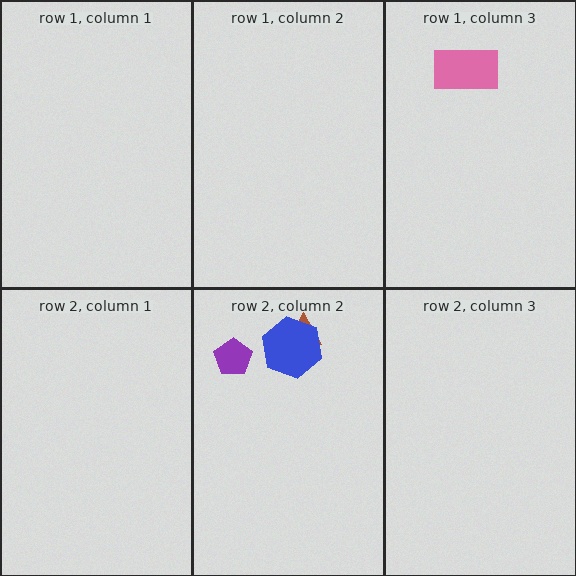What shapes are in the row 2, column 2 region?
The purple pentagon, the brown triangle, the blue hexagon.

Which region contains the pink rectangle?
The row 1, column 3 region.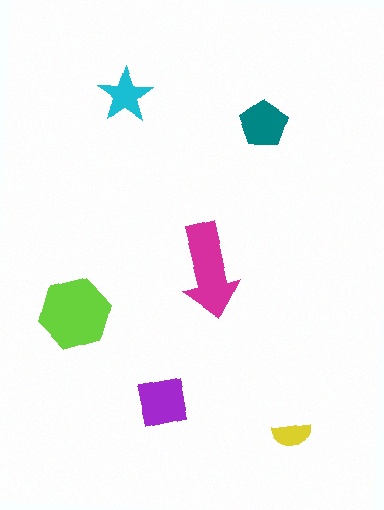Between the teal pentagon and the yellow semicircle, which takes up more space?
The teal pentagon.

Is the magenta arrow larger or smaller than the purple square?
Larger.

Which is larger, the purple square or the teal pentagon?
The purple square.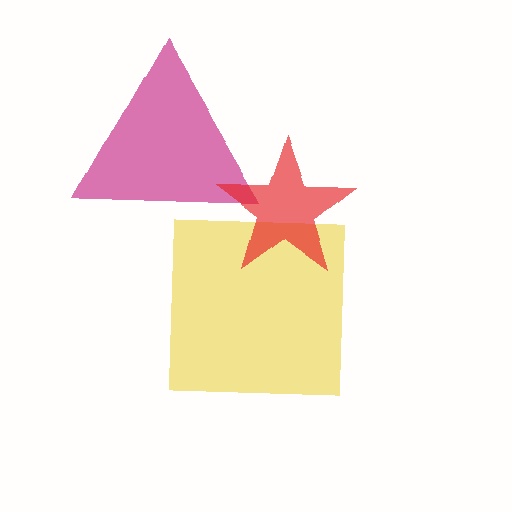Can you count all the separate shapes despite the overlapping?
Yes, there are 3 separate shapes.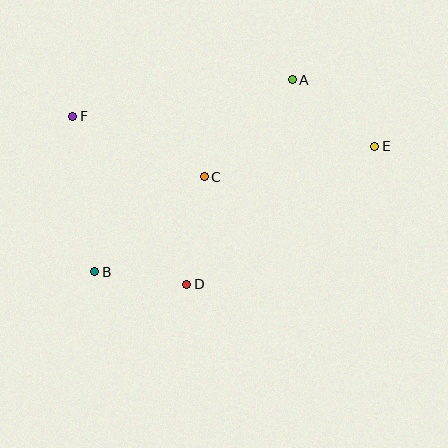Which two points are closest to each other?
Points B and D are closest to each other.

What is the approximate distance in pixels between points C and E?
The distance between C and E is approximately 173 pixels.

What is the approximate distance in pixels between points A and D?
The distance between A and D is approximately 230 pixels.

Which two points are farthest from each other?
Points B and E are farthest from each other.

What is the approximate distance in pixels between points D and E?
The distance between D and E is approximately 233 pixels.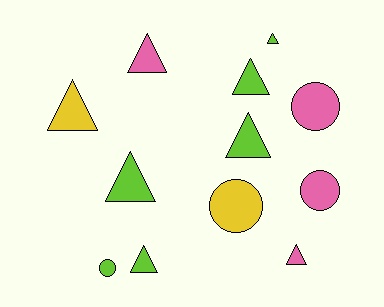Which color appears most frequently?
Lime, with 6 objects.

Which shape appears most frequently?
Triangle, with 8 objects.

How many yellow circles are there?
There is 1 yellow circle.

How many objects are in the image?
There are 12 objects.